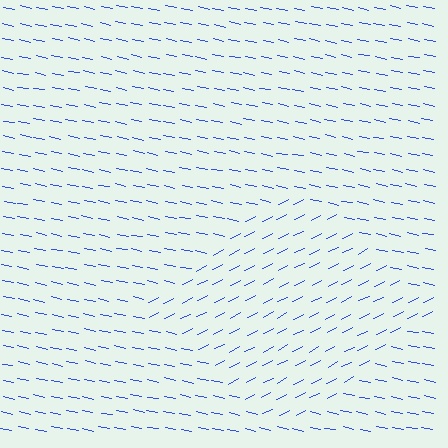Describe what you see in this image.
The image is filled with small blue line segments. A diamond region in the image has lines oriented differently from the surrounding lines, creating a visible texture boundary.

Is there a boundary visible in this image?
Yes, there is a texture boundary formed by a change in line orientation.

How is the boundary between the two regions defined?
The boundary is defined purely by a change in line orientation (approximately 39 degrees difference). All lines are the same color and thickness.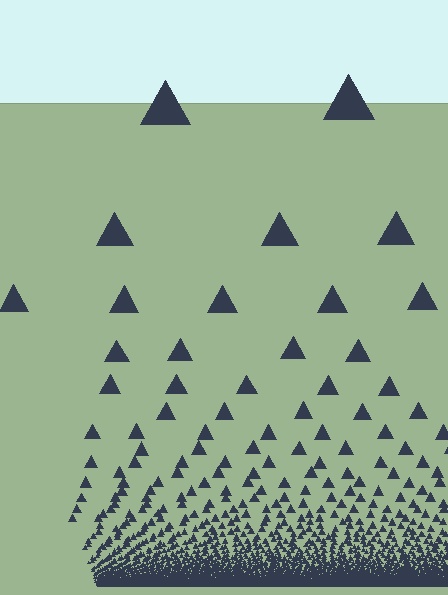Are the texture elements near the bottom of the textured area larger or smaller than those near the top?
Smaller. The gradient is inverted — elements near the bottom are smaller and denser.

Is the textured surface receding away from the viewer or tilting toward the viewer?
The surface appears to tilt toward the viewer. Texture elements get larger and sparser toward the top.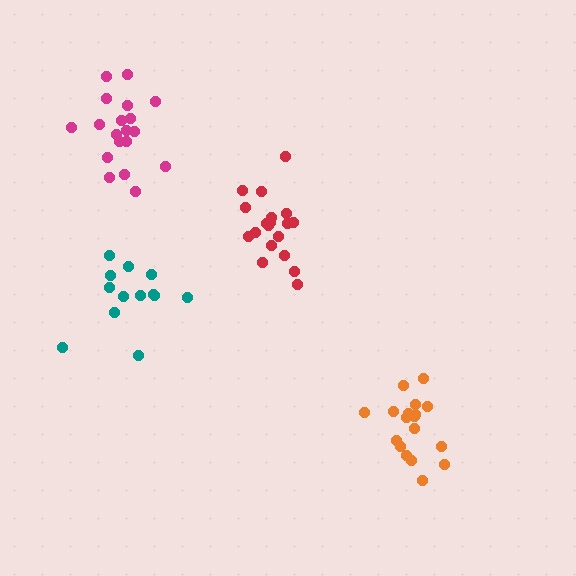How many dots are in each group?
Group 1: 13 dots, Group 2: 19 dots, Group 3: 18 dots, Group 4: 19 dots (69 total).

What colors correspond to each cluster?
The clusters are colored: teal, red, orange, magenta.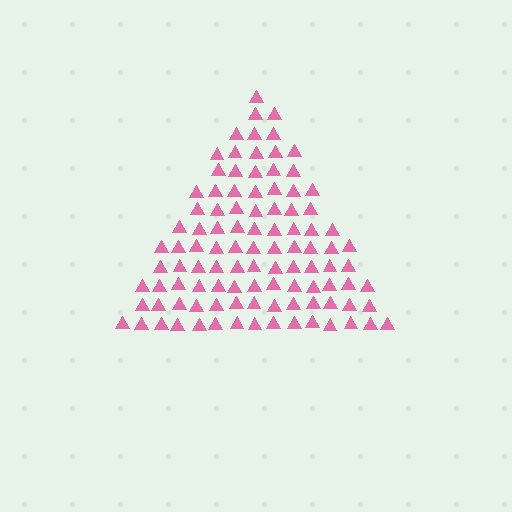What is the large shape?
The large shape is a triangle.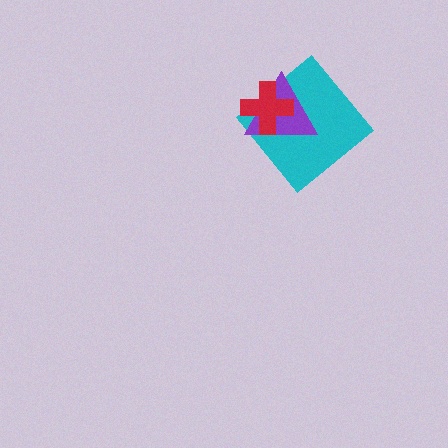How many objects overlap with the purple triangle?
2 objects overlap with the purple triangle.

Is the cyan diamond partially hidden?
Yes, it is partially covered by another shape.